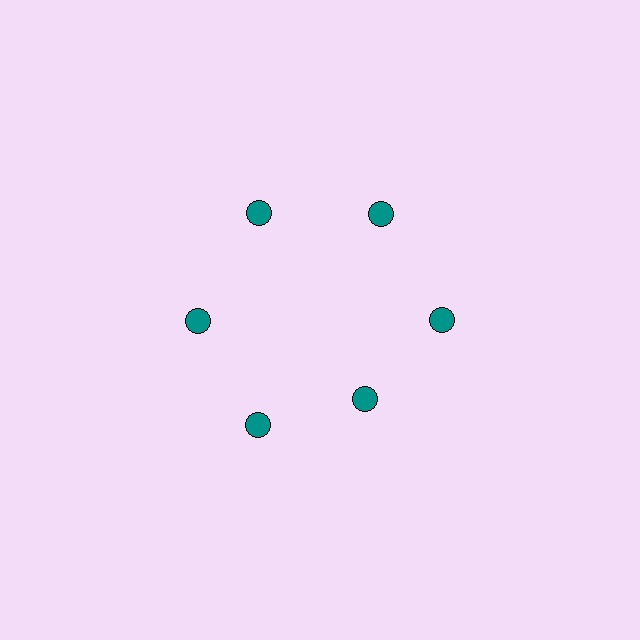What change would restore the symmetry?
The symmetry would be restored by moving it outward, back onto the ring so that all 6 circles sit at equal angles and equal distance from the center.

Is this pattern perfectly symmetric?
No. The 6 teal circles are arranged in a ring, but one element near the 5 o'clock position is pulled inward toward the center, breaking the 6-fold rotational symmetry.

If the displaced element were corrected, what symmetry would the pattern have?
It would have 6-fold rotational symmetry — the pattern would map onto itself every 60 degrees.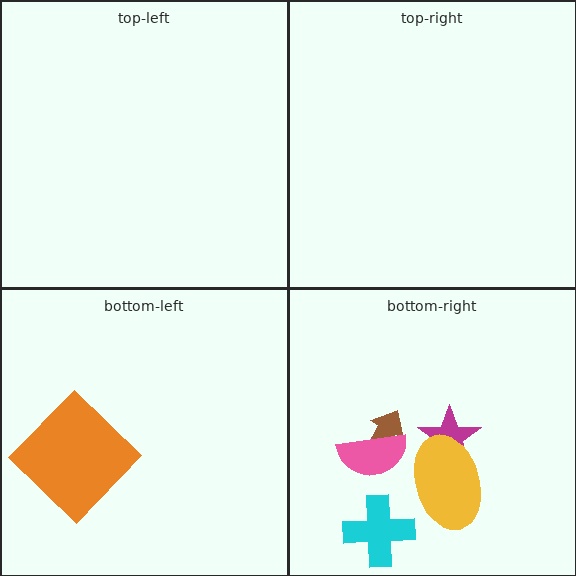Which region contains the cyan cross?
The bottom-right region.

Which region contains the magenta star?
The bottom-right region.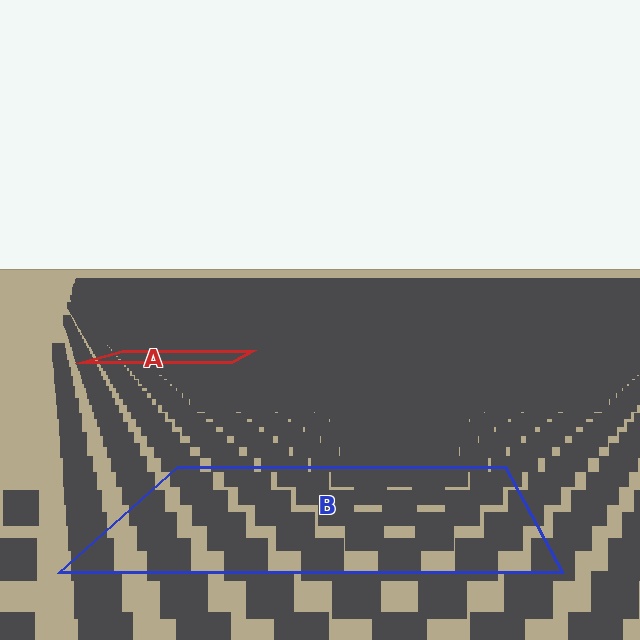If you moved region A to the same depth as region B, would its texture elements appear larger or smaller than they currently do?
They would appear larger. At a closer depth, the same texture elements are projected at a bigger on-screen size.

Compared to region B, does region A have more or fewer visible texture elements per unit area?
Region A has more texture elements per unit area — they are packed more densely because it is farther away.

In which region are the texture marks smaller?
The texture marks are smaller in region A, because it is farther away.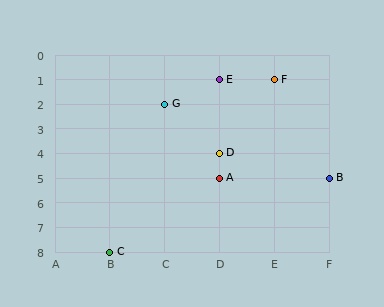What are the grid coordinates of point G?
Point G is at grid coordinates (C, 2).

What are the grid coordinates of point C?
Point C is at grid coordinates (B, 8).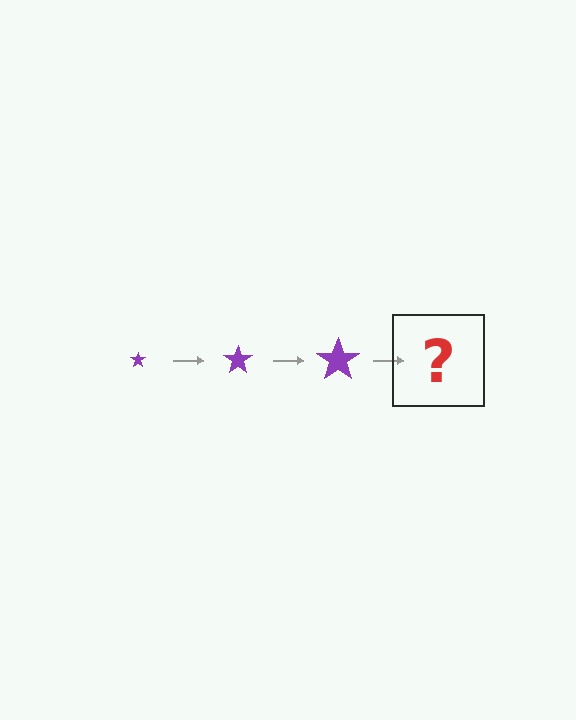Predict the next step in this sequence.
The next step is a purple star, larger than the previous one.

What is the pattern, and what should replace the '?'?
The pattern is that the star gets progressively larger each step. The '?' should be a purple star, larger than the previous one.